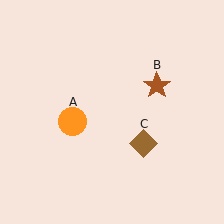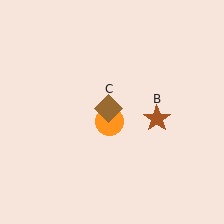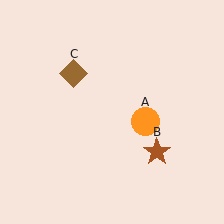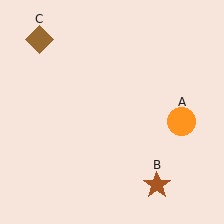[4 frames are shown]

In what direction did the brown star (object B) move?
The brown star (object B) moved down.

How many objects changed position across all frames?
3 objects changed position: orange circle (object A), brown star (object B), brown diamond (object C).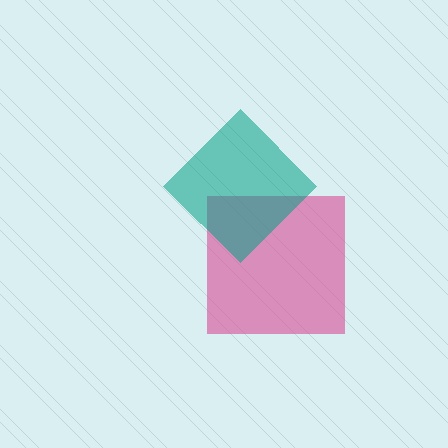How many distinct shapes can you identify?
There are 2 distinct shapes: a pink square, a teal diamond.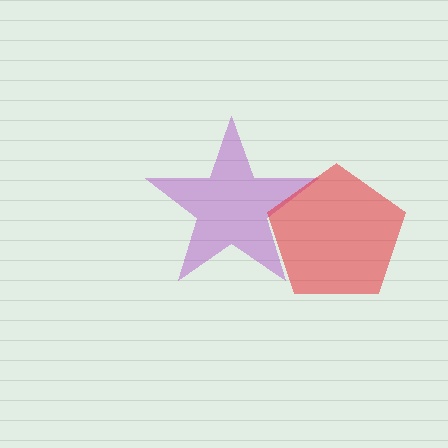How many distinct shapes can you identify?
There are 2 distinct shapes: a purple star, a red pentagon.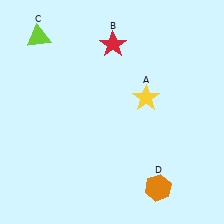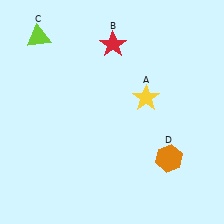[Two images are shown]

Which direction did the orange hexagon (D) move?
The orange hexagon (D) moved up.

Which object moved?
The orange hexagon (D) moved up.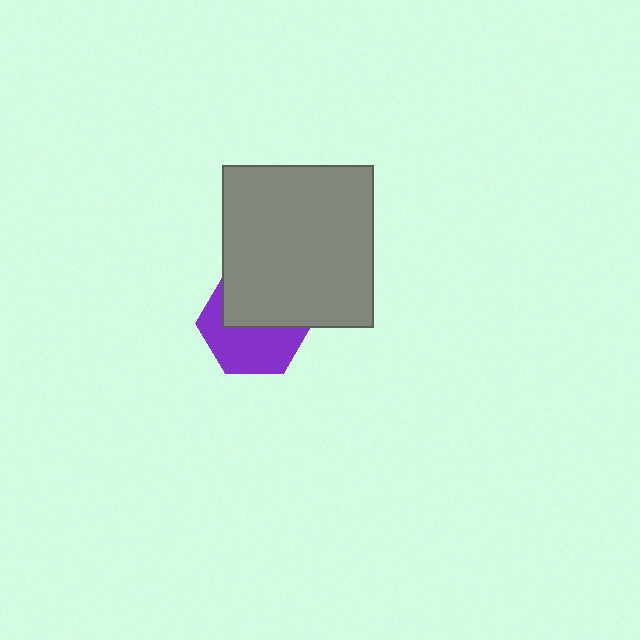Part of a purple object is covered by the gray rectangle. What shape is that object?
It is a hexagon.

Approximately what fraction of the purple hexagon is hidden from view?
Roughly 48% of the purple hexagon is hidden behind the gray rectangle.